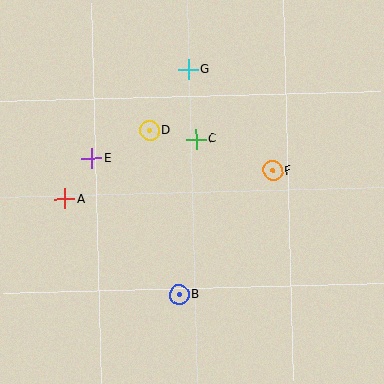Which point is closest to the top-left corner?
Point E is closest to the top-left corner.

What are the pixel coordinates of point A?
Point A is at (65, 199).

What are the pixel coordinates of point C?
Point C is at (196, 139).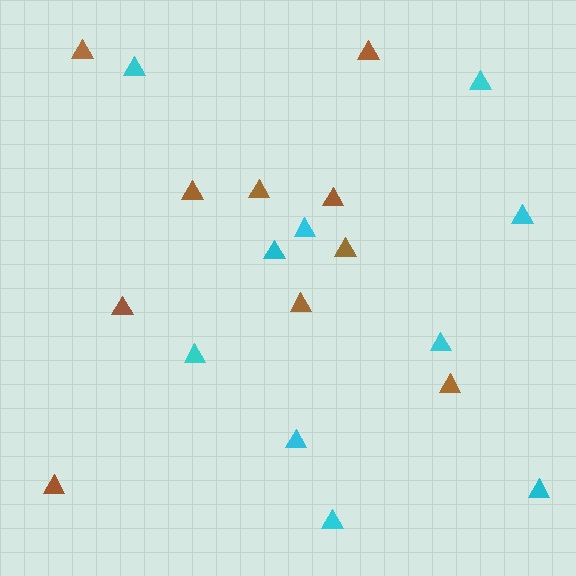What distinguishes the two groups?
There are 2 groups: one group of cyan triangles (10) and one group of brown triangles (10).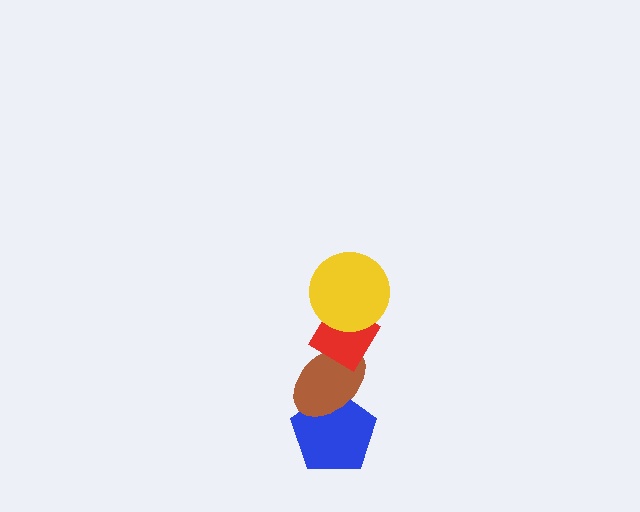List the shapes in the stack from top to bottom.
From top to bottom: the yellow circle, the red diamond, the brown ellipse, the blue pentagon.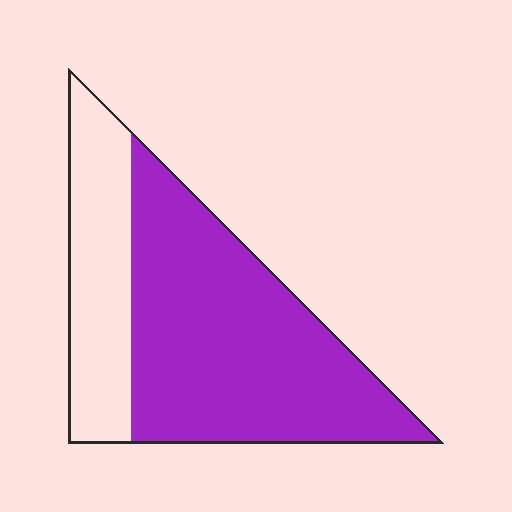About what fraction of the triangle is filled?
About two thirds (2/3).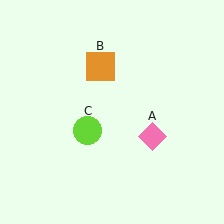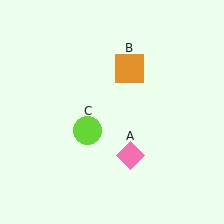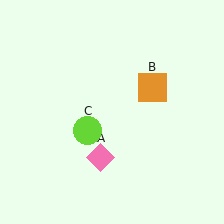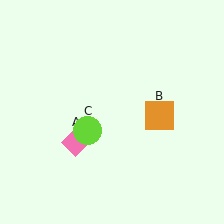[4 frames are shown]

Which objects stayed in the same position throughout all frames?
Lime circle (object C) remained stationary.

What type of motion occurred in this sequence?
The pink diamond (object A), orange square (object B) rotated clockwise around the center of the scene.